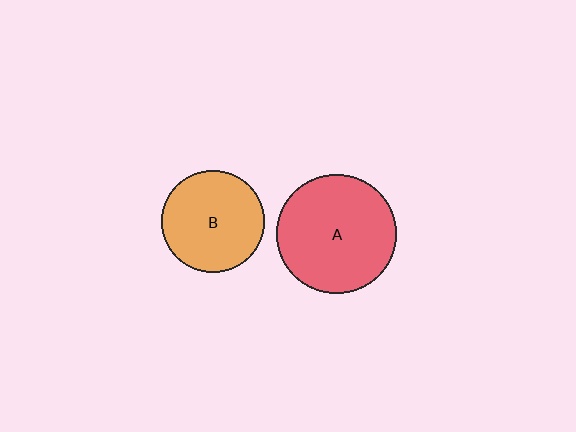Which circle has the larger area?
Circle A (red).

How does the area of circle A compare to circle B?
Approximately 1.4 times.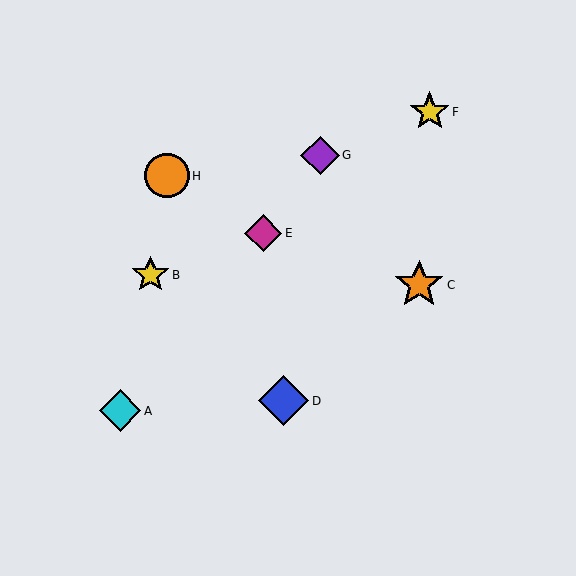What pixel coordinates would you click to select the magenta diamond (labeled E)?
Click at (263, 233) to select the magenta diamond E.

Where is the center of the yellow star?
The center of the yellow star is at (430, 112).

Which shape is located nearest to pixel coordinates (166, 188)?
The orange circle (labeled H) at (167, 176) is nearest to that location.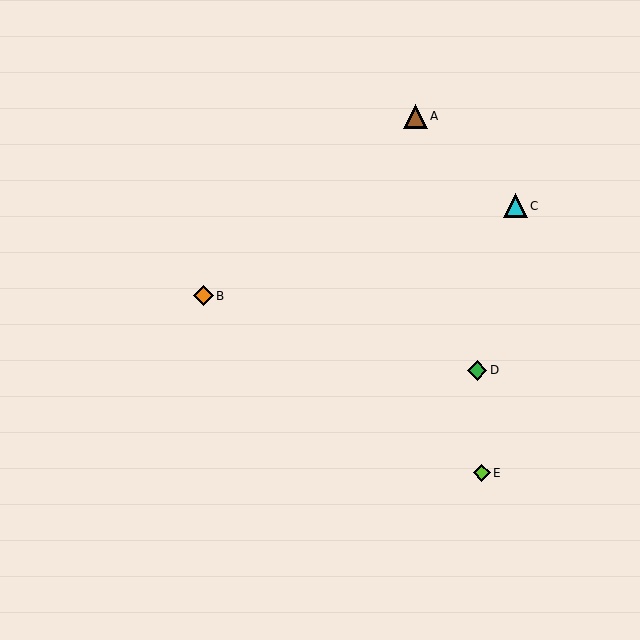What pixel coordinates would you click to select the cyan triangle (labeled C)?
Click at (516, 206) to select the cyan triangle C.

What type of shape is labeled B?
Shape B is an orange diamond.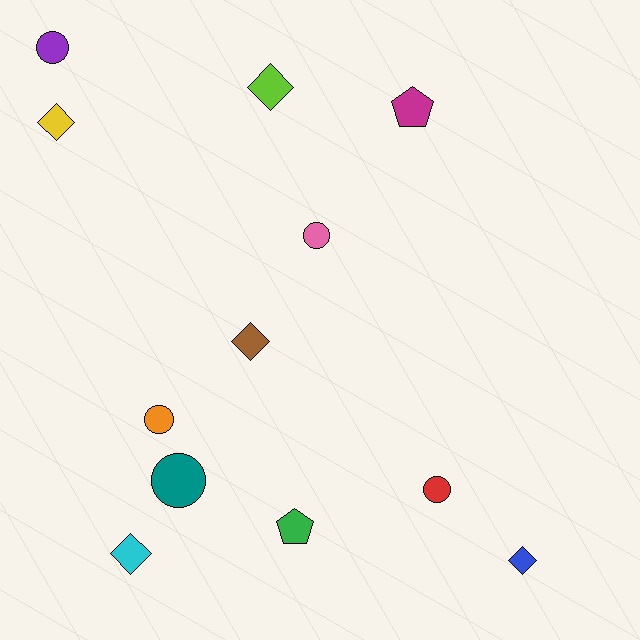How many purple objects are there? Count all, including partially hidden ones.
There is 1 purple object.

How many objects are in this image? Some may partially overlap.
There are 12 objects.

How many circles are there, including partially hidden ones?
There are 5 circles.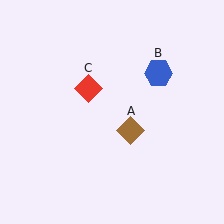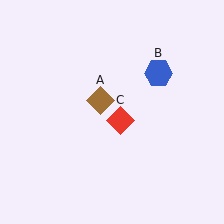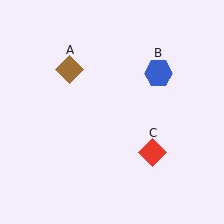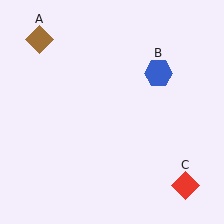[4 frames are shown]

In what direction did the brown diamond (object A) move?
The brown diamond (object A) moved up and to the left.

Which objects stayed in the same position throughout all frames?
Blue hexagon (object B) remained stationary.